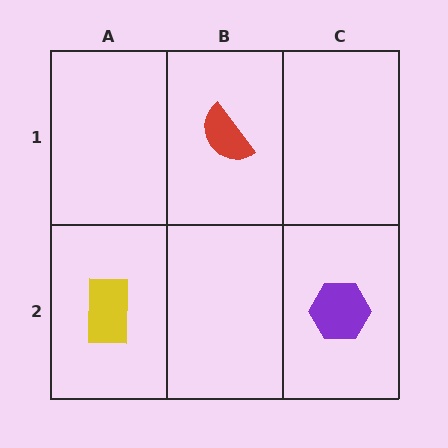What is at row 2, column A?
A yellow rectangle.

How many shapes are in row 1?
1 shape.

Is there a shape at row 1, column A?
No, that cell is empty.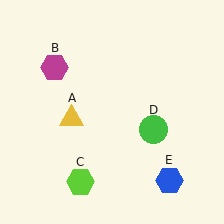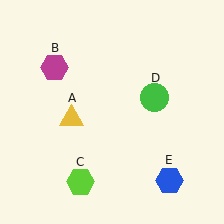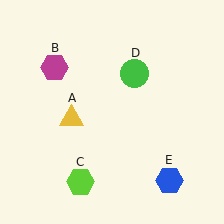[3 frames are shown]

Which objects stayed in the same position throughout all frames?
Yellow triangle (object A) and magenta hexagon (object B) and lime hexagon (object C) and blue hexagon (object E) remained stationary.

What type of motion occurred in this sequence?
The green circle (object D) rotated counterclockwise around the center of the scene.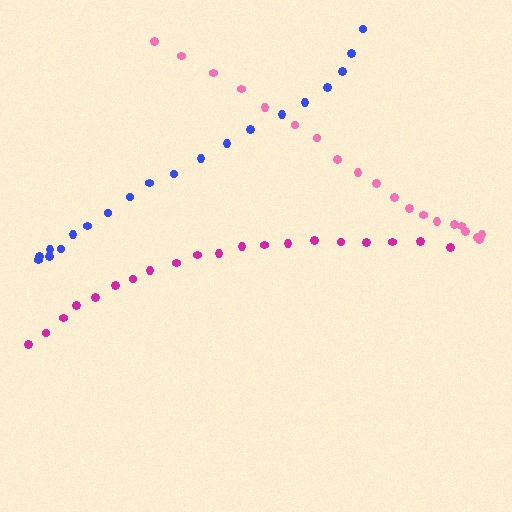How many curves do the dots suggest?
There are 3 distinct paths.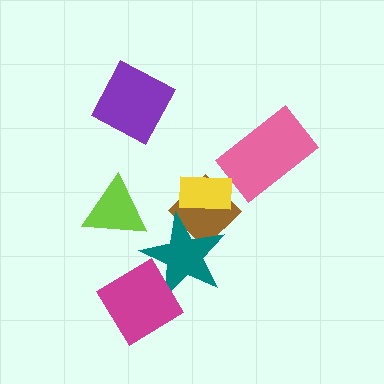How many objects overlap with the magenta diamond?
1 object overlaps with the magenta diamond.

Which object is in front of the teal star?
The magenta diamond is in front of the teal star.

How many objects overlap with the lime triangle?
0 objects overlap with the lime triangle.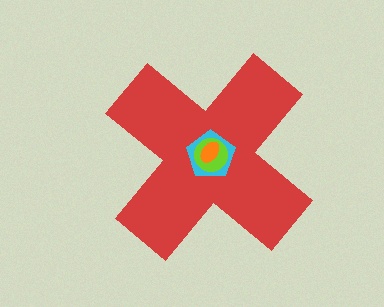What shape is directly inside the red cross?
The cyan pentagon.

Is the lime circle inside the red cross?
Yes.